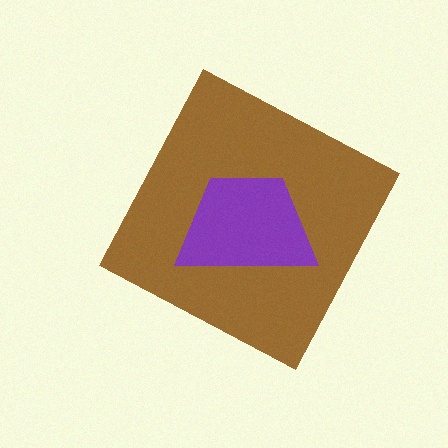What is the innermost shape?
The purple trapezoid.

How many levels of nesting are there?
2.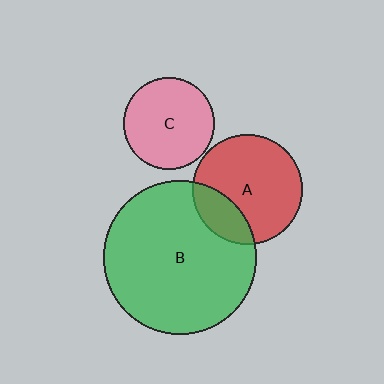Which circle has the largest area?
Circle B (green).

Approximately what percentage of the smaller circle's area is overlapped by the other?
Approximately 25%.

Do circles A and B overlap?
Yes.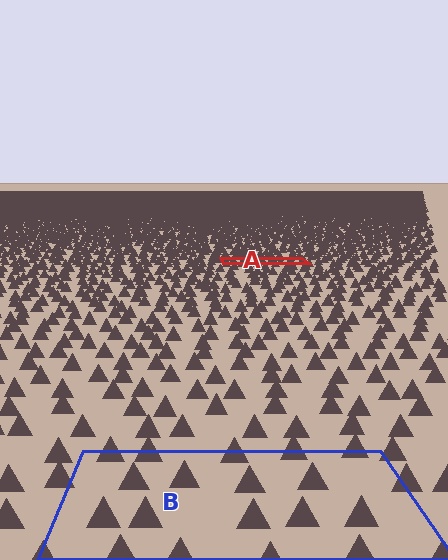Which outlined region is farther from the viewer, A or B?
Region A is farther from the viewer — the texture elements inside it appear smaller and more densely packed.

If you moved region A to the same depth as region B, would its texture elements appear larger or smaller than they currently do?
They would appear larger. At a closer depth, the same texture elements are projected at a bigger on-screen size.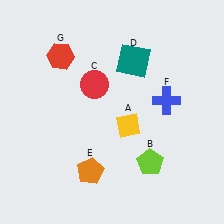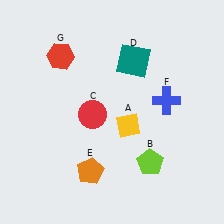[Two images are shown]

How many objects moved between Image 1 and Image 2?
1 object moved between the two images.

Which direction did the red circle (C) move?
The red circle (C) moved down.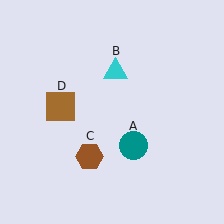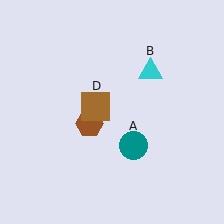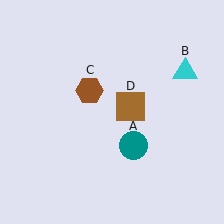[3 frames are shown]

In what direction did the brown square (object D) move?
The brown square (object D) moved right.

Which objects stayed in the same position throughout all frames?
Teal circle (object A) remained stationary.